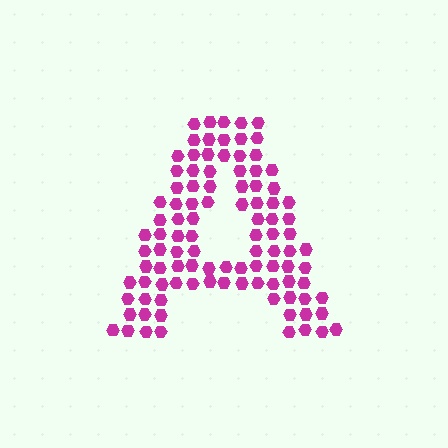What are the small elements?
The small elements are hexagons.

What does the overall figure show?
The overall figure shows the letter A.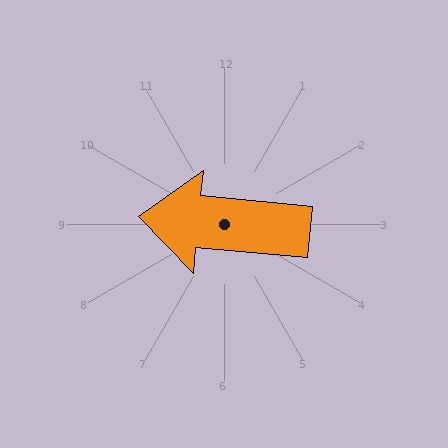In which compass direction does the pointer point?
West.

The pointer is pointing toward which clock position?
Roughly 9 o'clock.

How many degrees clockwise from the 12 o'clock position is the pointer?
Approximately 275 degrees.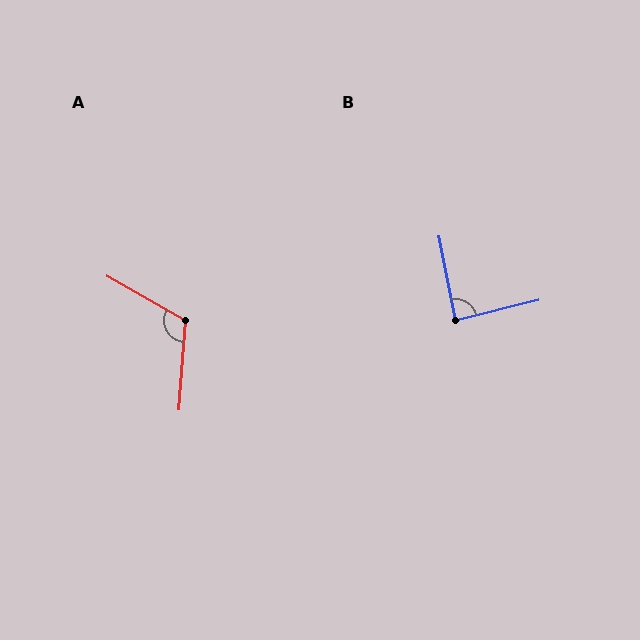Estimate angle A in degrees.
Approximately 115 degrees.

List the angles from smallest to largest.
B (87°), A (115°).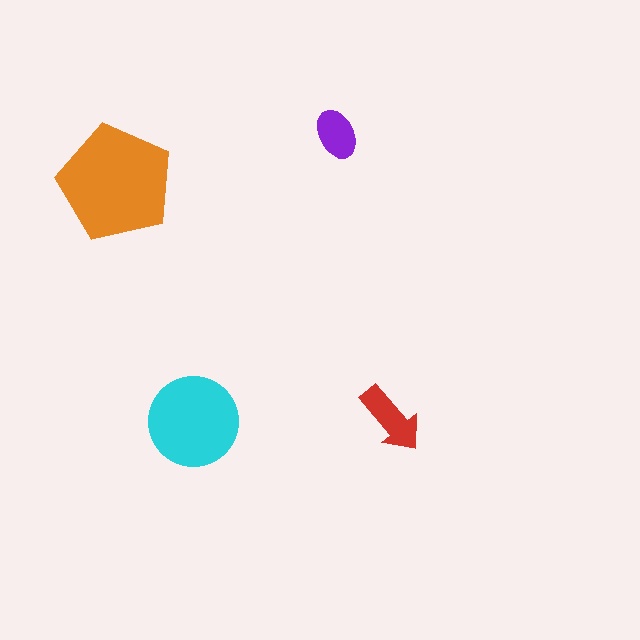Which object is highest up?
The purple ellipse is topmost.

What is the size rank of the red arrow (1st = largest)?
3rd.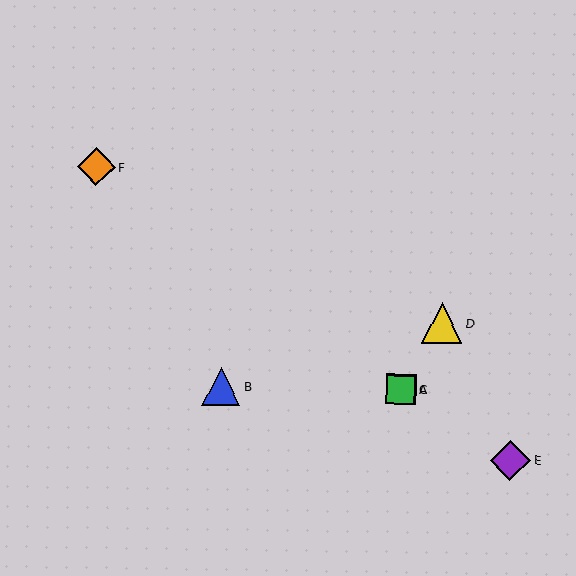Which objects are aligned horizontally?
Objects A, B, C are aligned horizontally.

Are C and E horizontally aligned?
No, C is at y≈389 and E is at y≈461.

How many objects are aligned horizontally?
3 objects (A, B, C) are aligned horizontally.